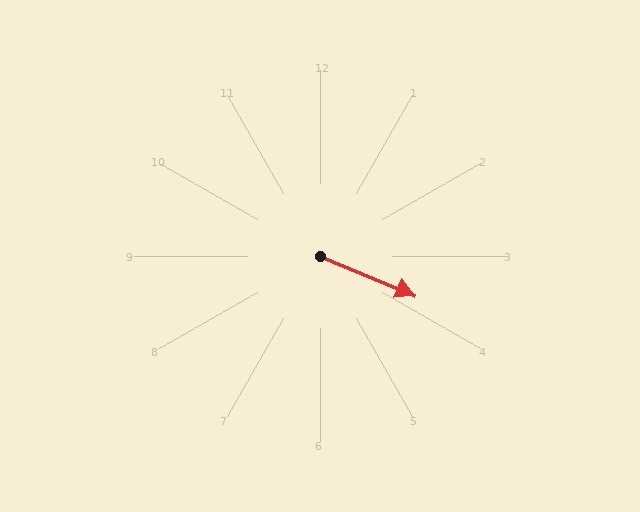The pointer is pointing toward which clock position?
Roughly 4 o'clock.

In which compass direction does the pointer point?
Southeast.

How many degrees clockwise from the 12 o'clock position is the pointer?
Approximately 113 degrees.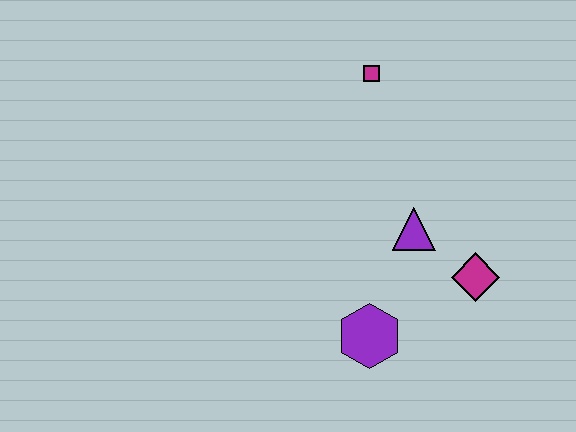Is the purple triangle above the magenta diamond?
Yes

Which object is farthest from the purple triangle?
The magenta square is farthest from the purple triangle.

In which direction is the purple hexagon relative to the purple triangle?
The purple hexagon is below the purple triangle.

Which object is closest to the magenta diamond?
The purple triangle is closest to the magenta diamond.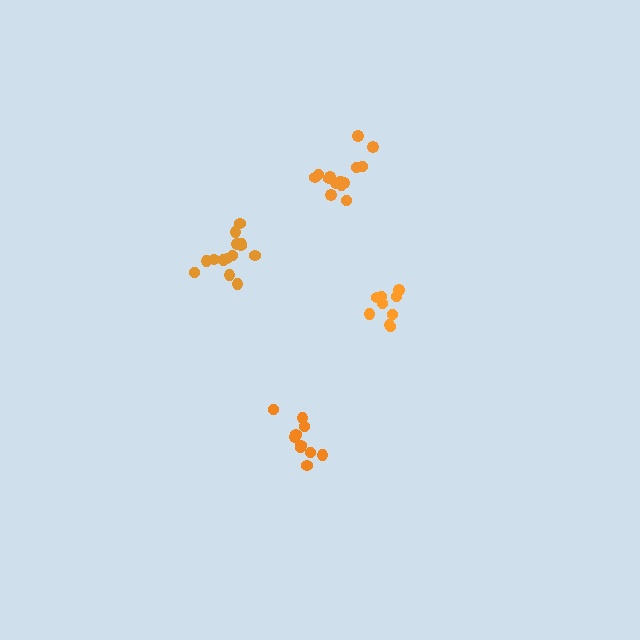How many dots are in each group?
Group 1: 10 dots, Group 2: 14 dots, Group 3: 14 dots, Group 4: 9 dots (47 total).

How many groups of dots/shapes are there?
There are 4 groups.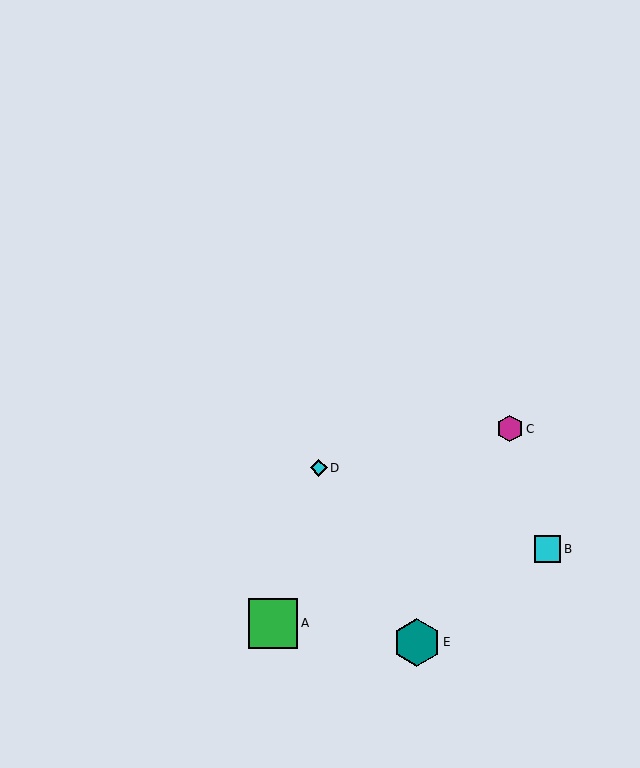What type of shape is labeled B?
Shape B is a cyan square.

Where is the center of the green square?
The center of the green square is at (273, 623).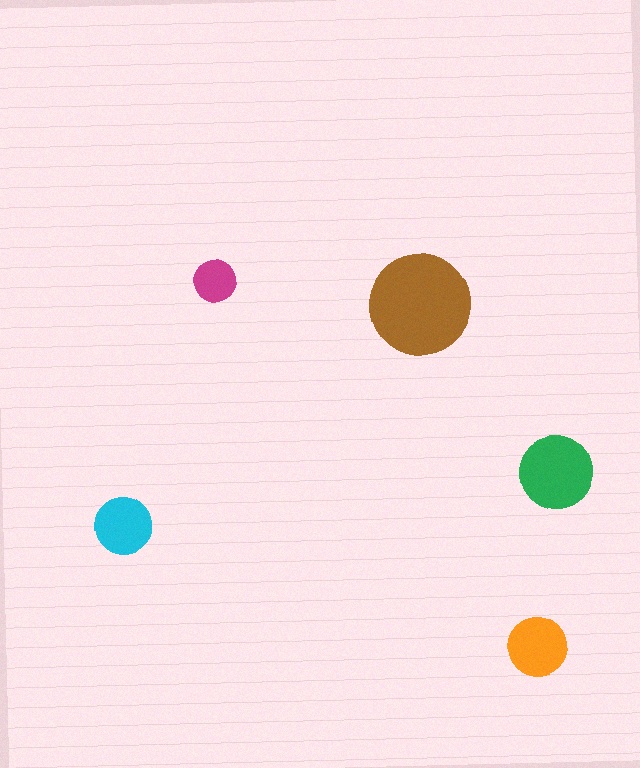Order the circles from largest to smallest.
the brown one, the green one, the orange one, the cyan one, the magenta one.